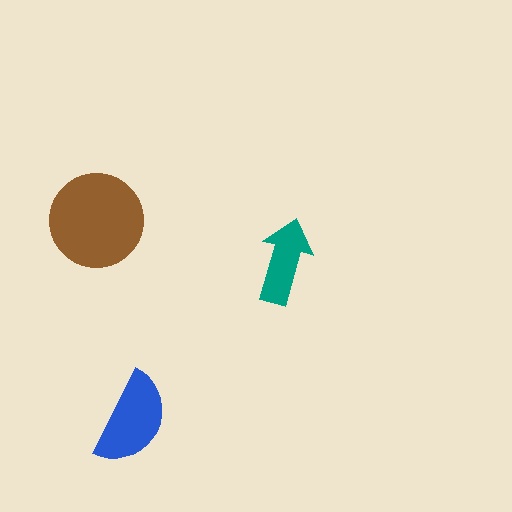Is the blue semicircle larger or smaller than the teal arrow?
Larger.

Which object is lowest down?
The blue semicircle is bottommost.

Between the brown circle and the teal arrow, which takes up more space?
The brown circle.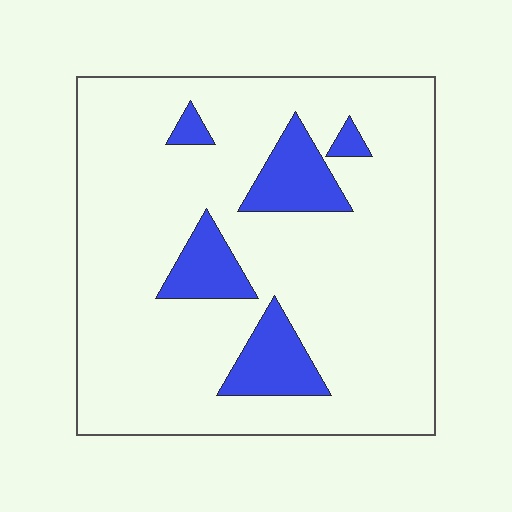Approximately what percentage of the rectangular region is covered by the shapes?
Approximately 15%.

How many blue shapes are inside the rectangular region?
5.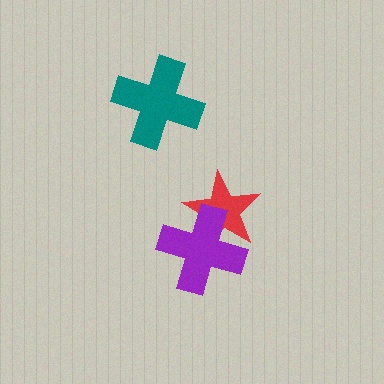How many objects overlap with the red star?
1 object overlaps with the red star.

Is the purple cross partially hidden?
No, no other shape covers it.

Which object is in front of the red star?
The purple cross is in front of the red star.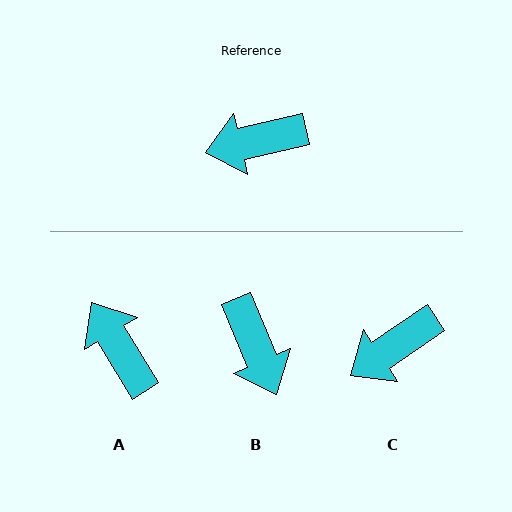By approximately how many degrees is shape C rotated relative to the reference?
Approximately 21 degrees counter-clockwise.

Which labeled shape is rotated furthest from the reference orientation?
B, about 100 degrees away.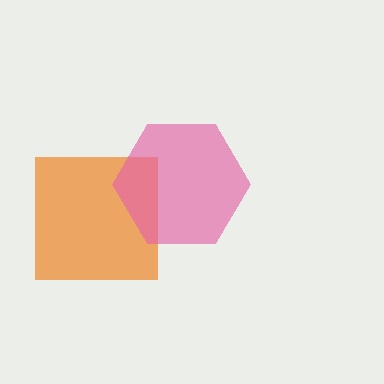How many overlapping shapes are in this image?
There are 2 overlapping shapes in the image.